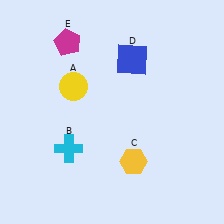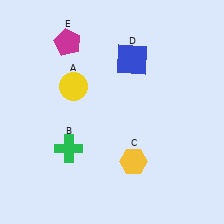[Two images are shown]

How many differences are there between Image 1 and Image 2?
There is 1 difference between the two images.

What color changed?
The cross (B) changed from cyan in Image 1 to green in Image 2.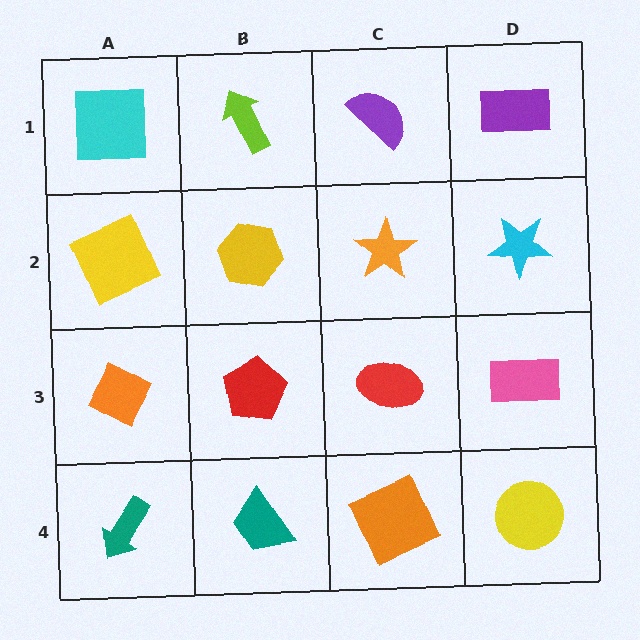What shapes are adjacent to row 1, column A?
A yellow square (row 2, column A), a lime arrow (row 1, column B).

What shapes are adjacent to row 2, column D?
A purple rectangle (row 1, column D), a pink rectangle (row 3, column D), an orange star (row 2, column C).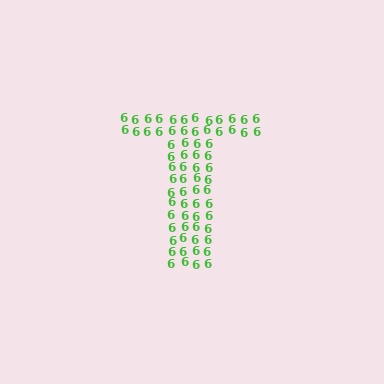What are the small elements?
The small elements are digit 6's.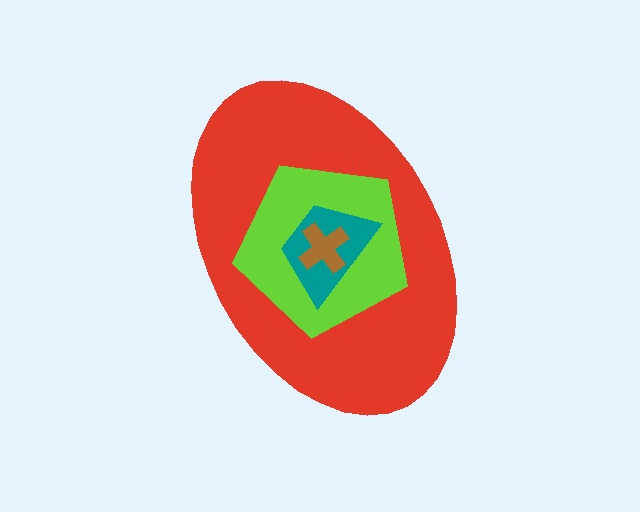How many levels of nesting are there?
4.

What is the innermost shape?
The brown cross.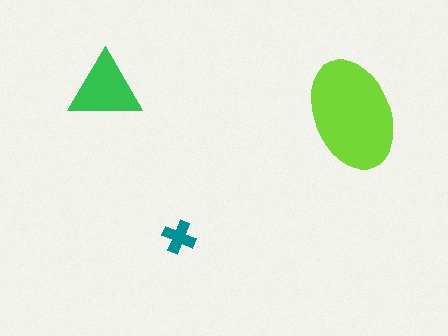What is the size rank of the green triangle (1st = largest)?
2nd.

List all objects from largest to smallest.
The lime ellipse, the green triangle, the teal cross.